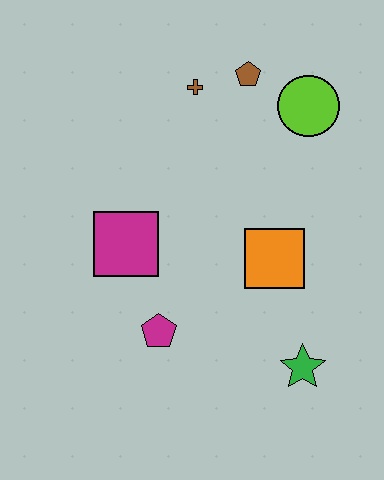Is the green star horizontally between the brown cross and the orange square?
No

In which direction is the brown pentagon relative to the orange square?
The brown pentagon is above the orange square.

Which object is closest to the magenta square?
The magenta pentagon is closest to the magenta square.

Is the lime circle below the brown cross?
Yes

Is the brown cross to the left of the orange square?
Yes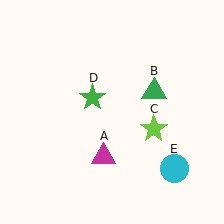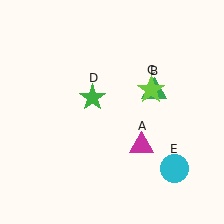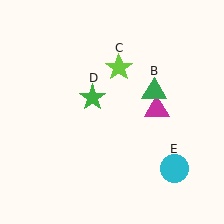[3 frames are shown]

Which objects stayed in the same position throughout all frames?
Green triangle (object B) and green star (object D) and cyan circle (object E) remained stationary.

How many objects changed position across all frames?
2 objects changed position: magenta triangle (object A), lime star (object C).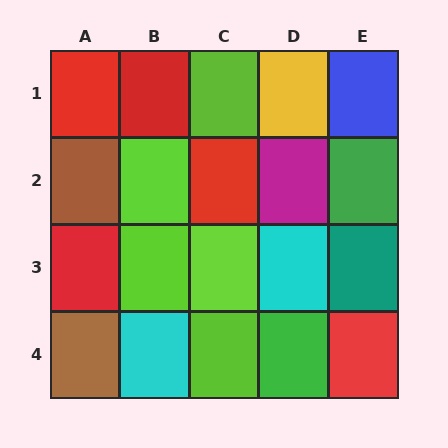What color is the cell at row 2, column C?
Red.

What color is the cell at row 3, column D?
Cyan.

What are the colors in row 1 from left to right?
Red, red, lime, yellow, blue.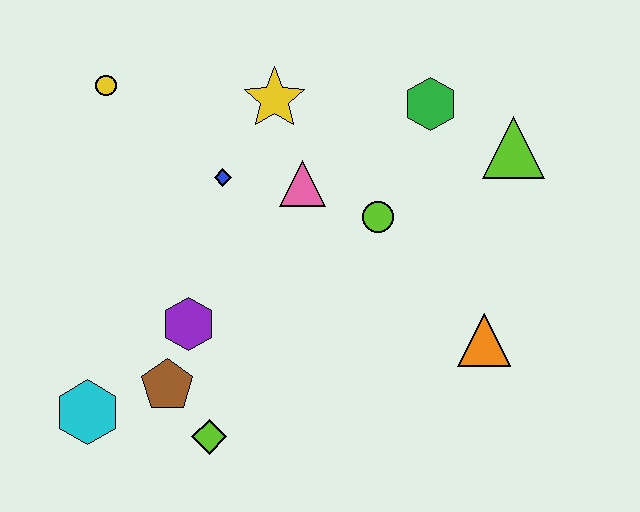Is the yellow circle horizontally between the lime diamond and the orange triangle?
No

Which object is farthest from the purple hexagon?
The lime triangle is farthest from the purple hexagon.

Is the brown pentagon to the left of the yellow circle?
No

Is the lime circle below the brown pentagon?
No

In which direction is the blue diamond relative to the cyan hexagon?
The blue diamond is above the cyan hexagon.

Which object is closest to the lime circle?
The pink triangle is closest to the lime circle.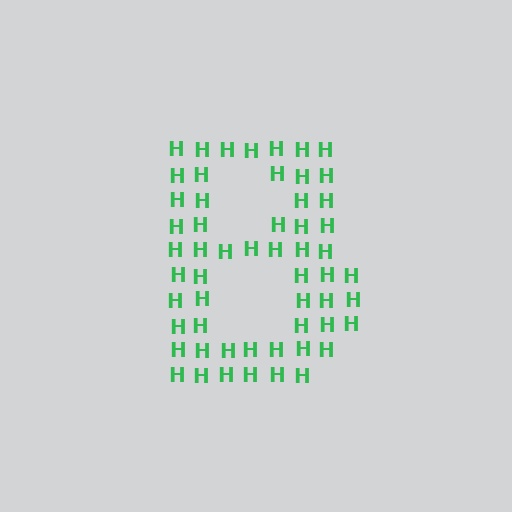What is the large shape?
The large shape is the letter B.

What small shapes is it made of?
It is made of small letter H's.